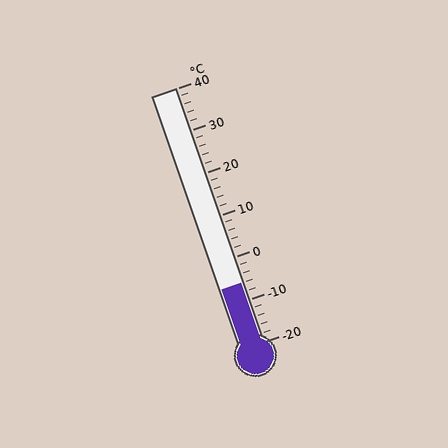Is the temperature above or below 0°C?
The temperature is below 0°C.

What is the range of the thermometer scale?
The thermometer scale ranges from -20°C to 40°C.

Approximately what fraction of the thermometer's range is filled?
The thermometer is filled to approximately 25% of its range.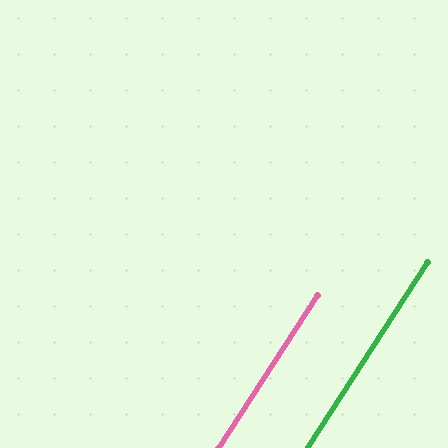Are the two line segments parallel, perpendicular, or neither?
Parallel — their directions differ by only 0.2°.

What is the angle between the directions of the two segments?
Approximately 0 degrees.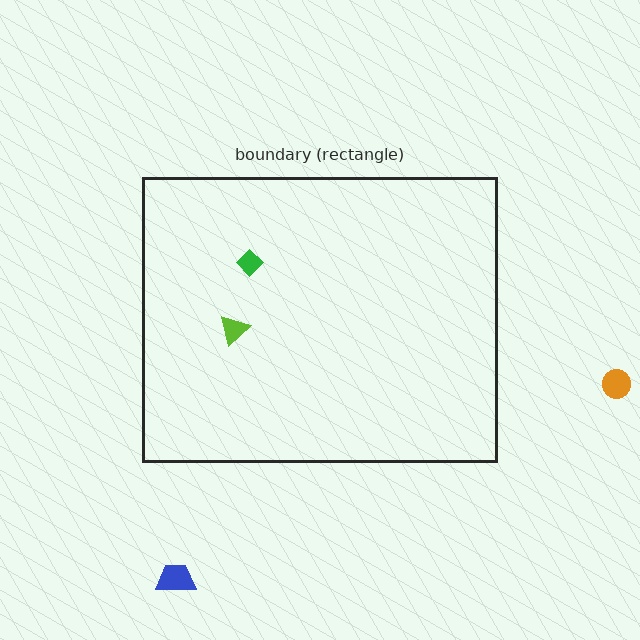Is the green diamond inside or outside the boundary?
Inside.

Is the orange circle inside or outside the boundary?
Outside.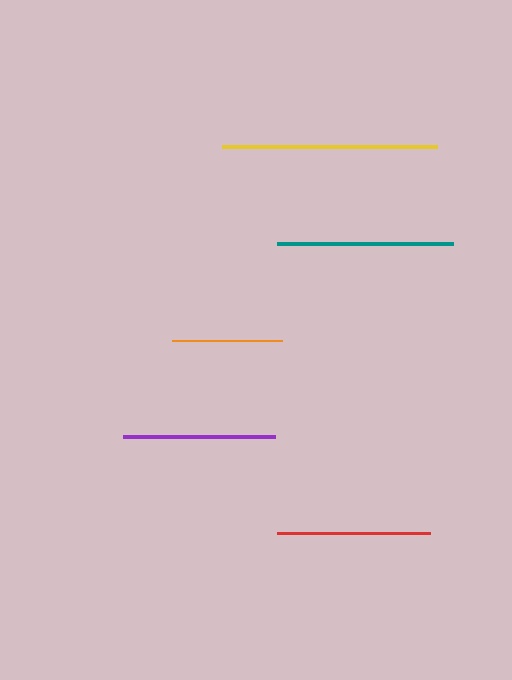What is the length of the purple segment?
The purple segment is approximately 152 pixels long.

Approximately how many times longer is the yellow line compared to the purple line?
The yellow line is approximately 1.4 times the length of the purple line.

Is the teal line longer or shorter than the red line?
The teal line is longer than the red line.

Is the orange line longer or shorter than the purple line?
The purple line is longer than the orange line.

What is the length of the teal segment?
The teal segment is approximately 176 pixels long.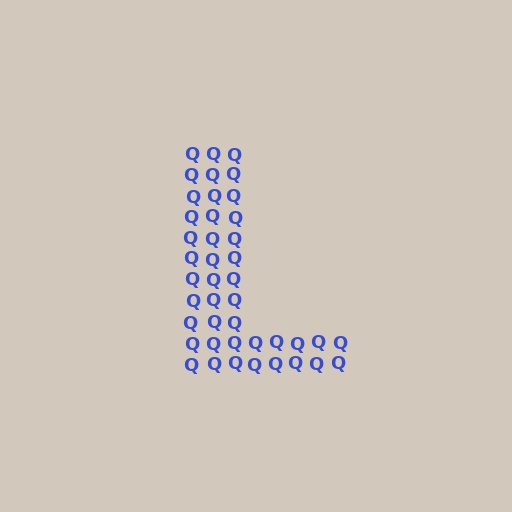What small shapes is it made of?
It is made of small letter Q's.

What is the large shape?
The large shape is the letter L.